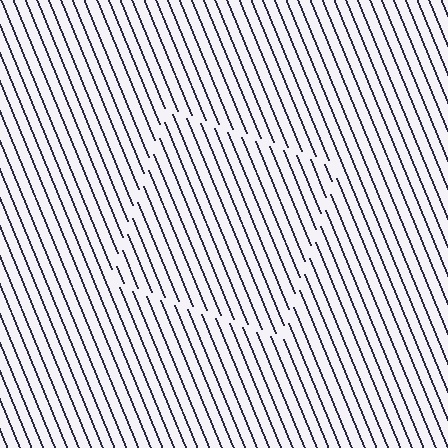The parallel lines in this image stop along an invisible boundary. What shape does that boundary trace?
An illusory square. The interior of the shape contains the same grating, shifted by half a period — the contour is defined by the phase discontinuity where line-ends from the inner and outer gratings abut.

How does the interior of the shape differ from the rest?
The interior of the shape contains the same grating, shifted by half a period — the contour is defined by the phase discontinuity where line-ends from the inner and outer gratings abut.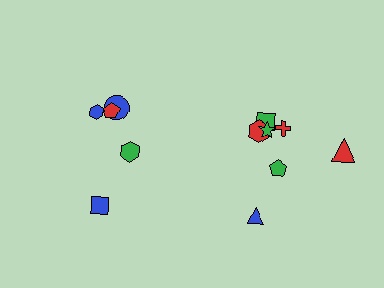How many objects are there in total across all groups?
There are 12 objects.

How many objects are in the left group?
There are 5 objects.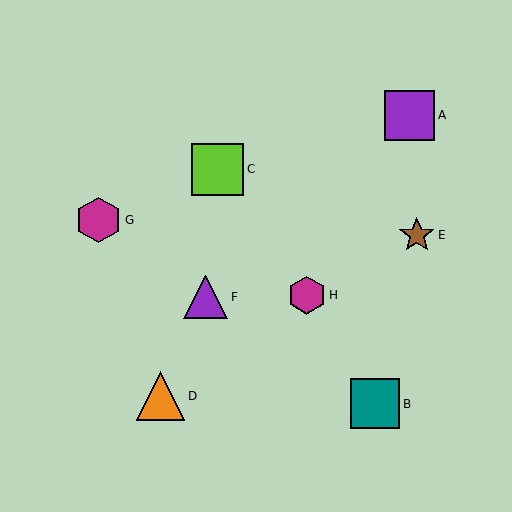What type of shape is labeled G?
Shape G is a magenta hexagon.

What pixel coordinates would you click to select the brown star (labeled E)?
Click at (417, 235) to select the brown star E.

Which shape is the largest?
The lime square (labeled C) is the largest.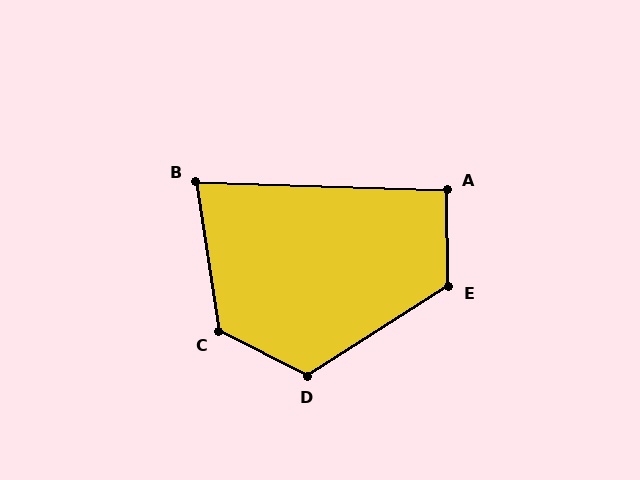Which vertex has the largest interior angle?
C, at approximately 125 degrees.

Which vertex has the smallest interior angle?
B, at approximately 80 degrees.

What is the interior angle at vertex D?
Approximately 121 degrees (obtuse).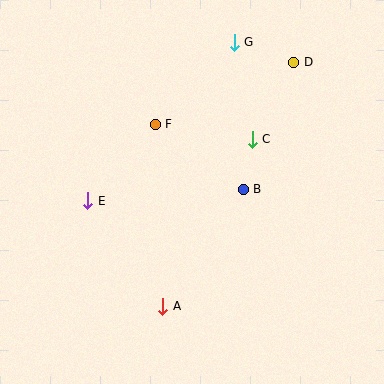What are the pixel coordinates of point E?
Point E is at (88, 201).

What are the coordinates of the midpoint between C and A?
The midpoint between C and A is at (208, 223).